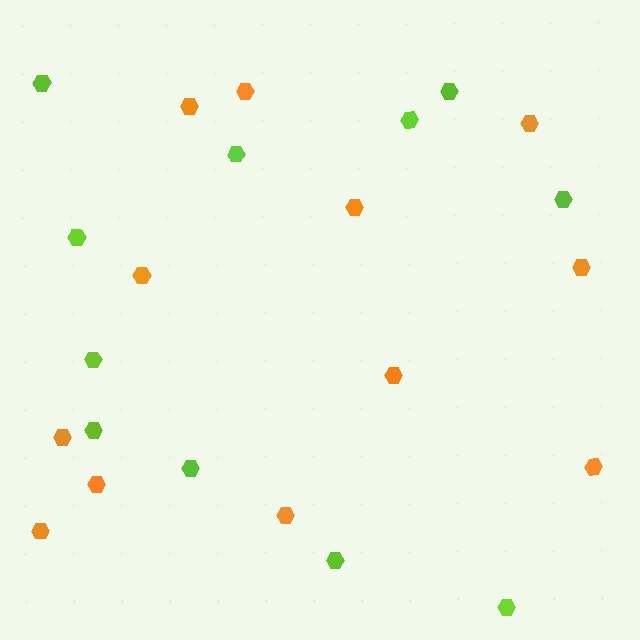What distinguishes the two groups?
There are 2 groups: one group of orange hexagons (12) and one group of lime hexagons (11).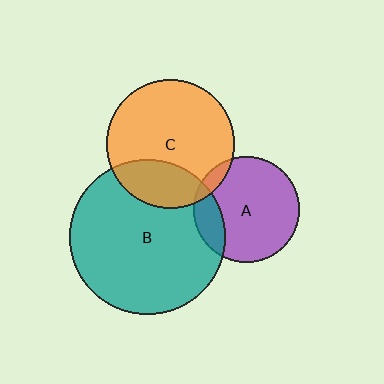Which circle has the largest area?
Circle B (teal).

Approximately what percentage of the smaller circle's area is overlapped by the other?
Approximately 10%.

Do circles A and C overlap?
Yes.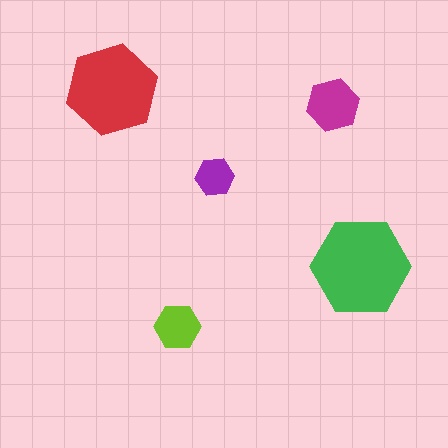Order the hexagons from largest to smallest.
the green one, the red one, the magenta one, the lime one, the purple one.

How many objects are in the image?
There are 5 objects in the image.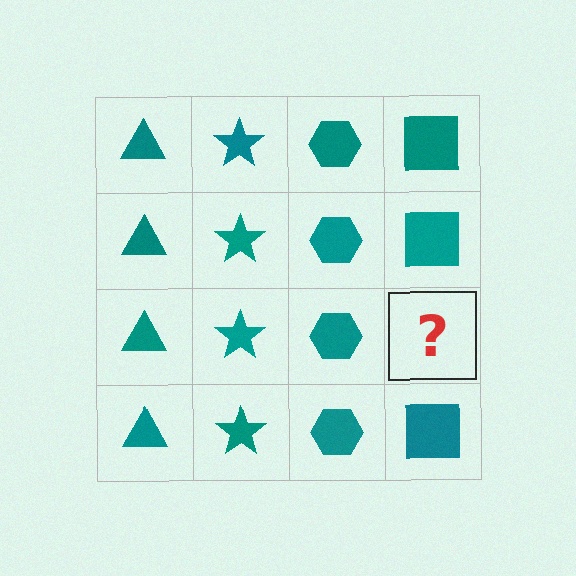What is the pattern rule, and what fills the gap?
The rule is that each column has a consistent shape. The gap should be filled with a teal square.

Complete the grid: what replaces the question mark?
The question mark should be replaced with a teal square.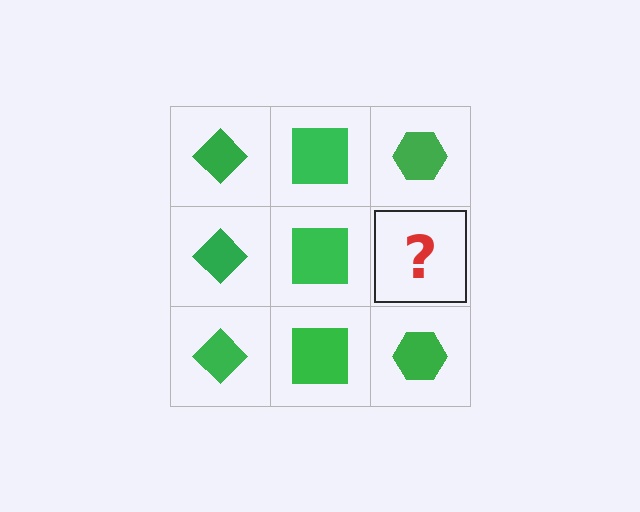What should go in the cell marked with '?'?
The missing cell should contain a green hexagon.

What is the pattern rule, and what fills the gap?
The rule is that each column has a consistent shape. The gap should be filled with a green hexagon.